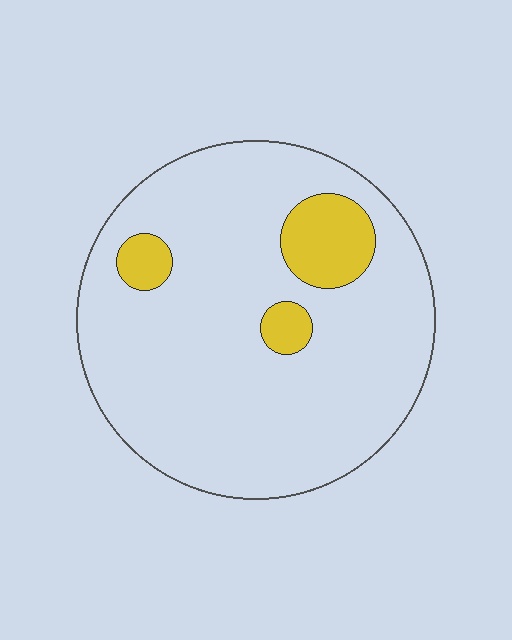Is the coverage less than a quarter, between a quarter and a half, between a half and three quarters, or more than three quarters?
Less than a quarter.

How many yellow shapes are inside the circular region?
3.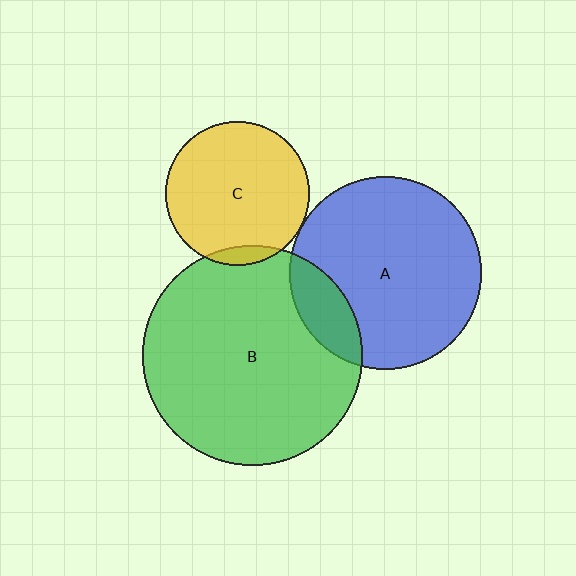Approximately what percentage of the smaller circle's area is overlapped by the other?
Approximately 15%.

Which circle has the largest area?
Circle B (green).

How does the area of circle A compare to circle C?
Approximately 1.8 times.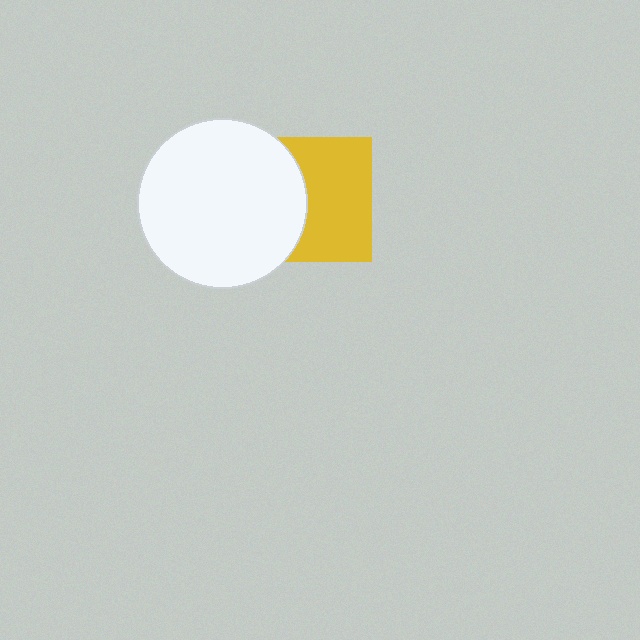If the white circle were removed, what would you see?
You would see the complete yellow square.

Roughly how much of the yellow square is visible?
About half of it is visible (roughly 58%).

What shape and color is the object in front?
The object in front is a white circle.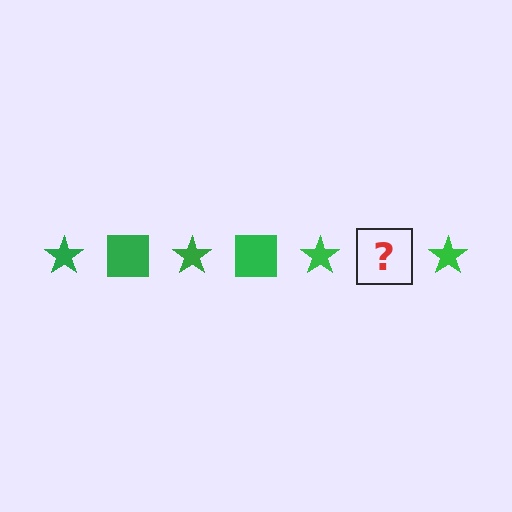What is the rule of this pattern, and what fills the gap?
The rule is that the pattern cycles through star, square shapes in green. The gap should be filled with a green square.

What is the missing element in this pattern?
The missing element is a green square.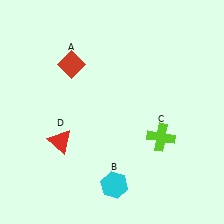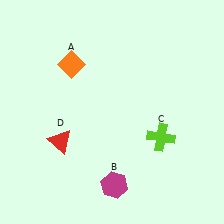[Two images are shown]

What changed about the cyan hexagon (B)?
In Image 1, B is cyan. In Image 2, it changed to magenta.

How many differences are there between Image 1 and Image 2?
There are 2 differences between the two images.